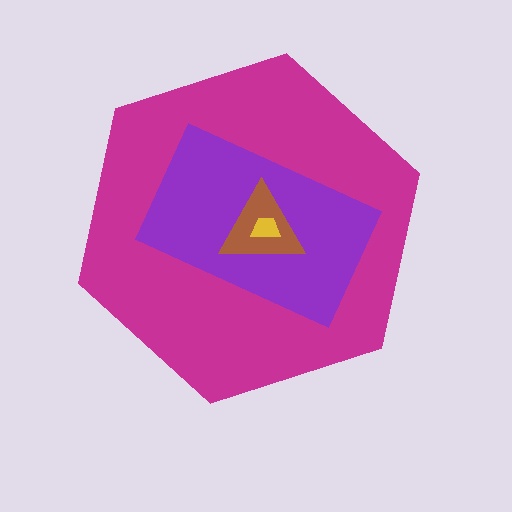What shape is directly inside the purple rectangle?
The brown triangle.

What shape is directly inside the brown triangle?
The yellow trapezoid.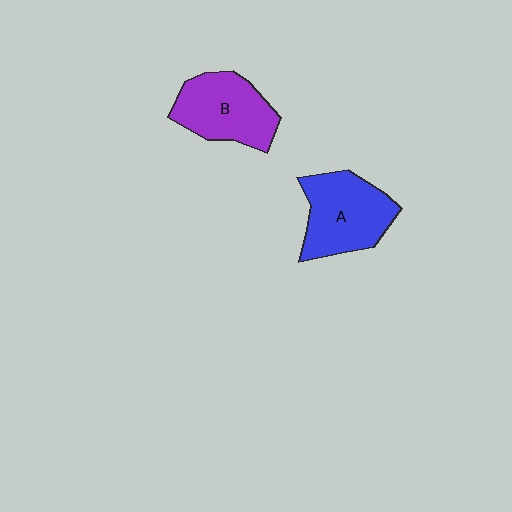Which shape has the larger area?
Shape A (blue).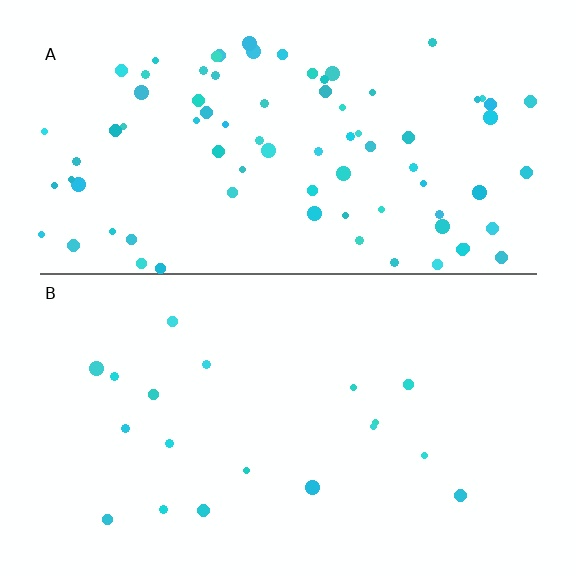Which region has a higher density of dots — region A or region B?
A (the top).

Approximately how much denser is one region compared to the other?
Approximately 4.3× — region A over region B.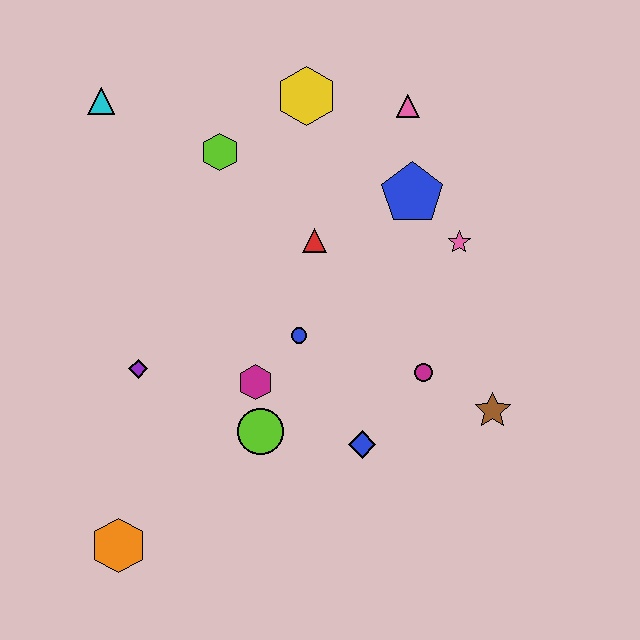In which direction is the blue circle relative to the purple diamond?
The blue circle is to the right of the purple diamond.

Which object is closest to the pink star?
The blue pentagon is closest to the pink star.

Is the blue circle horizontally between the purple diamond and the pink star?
Yes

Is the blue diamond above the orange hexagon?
Yes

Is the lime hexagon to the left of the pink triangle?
Yes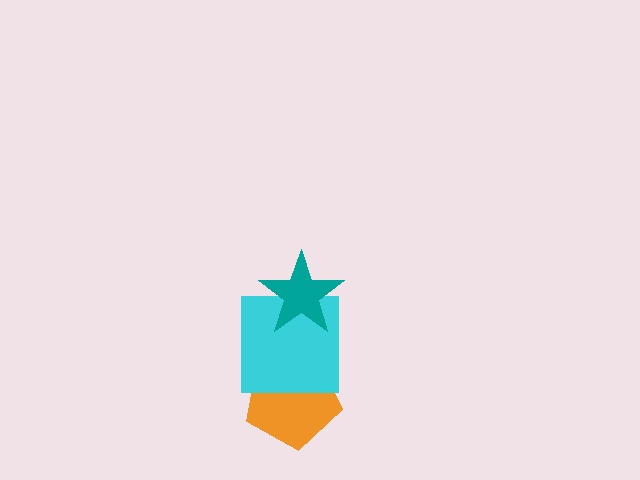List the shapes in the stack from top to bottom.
From top to bottom: the teal star, the cyan square, the orange pentagon.